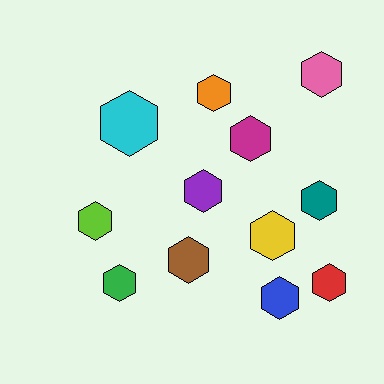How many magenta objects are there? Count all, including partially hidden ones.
There is 1 magenta object.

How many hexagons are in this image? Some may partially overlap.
There are 12 hexagons.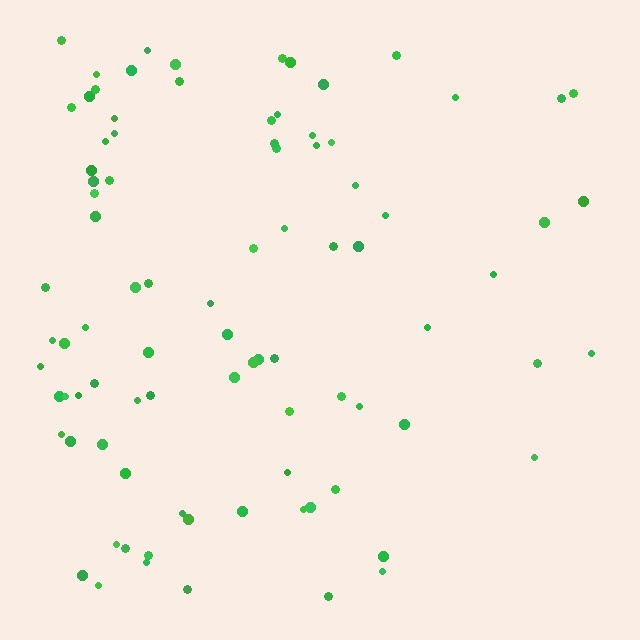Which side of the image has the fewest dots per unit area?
The right.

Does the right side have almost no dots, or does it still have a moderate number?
Still a moderate number, just noticeably fewer than the left.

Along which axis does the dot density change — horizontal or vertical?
Horizontal.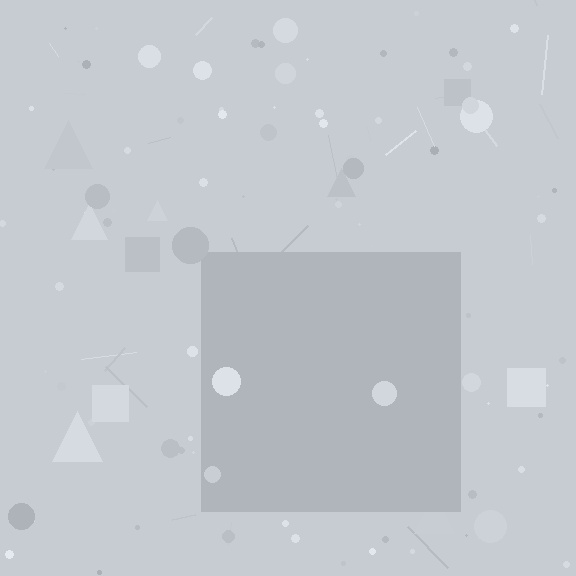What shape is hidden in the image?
A square is hidden in the image.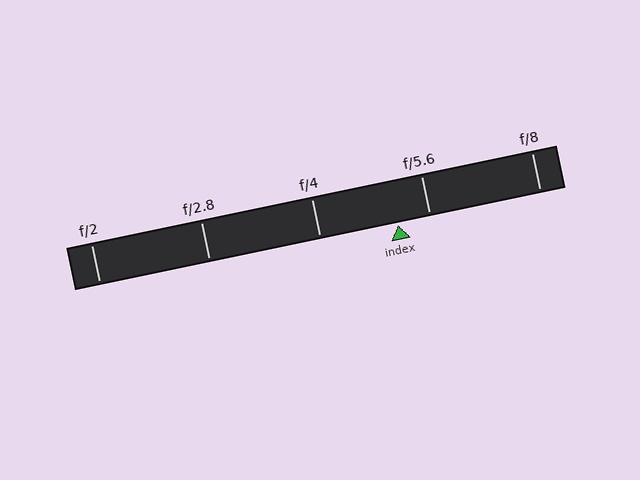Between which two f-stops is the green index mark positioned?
The index mark is between f/4 and f/5.6.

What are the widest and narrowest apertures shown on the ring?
The widest aperture shown is f/2 and the narrowest is f/8.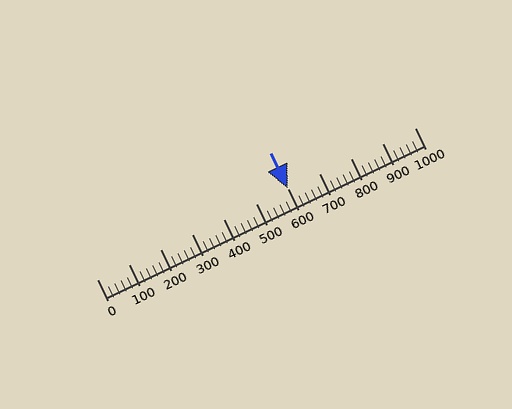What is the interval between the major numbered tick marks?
The major tick marks are spaced 100 units apart.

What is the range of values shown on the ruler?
The ruler shows values from 0 to 1000.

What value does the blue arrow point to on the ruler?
The blue arrow points to approximately 600.